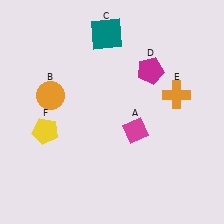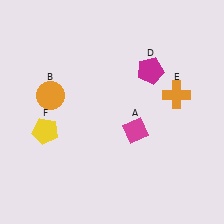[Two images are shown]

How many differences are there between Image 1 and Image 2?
There is 1 difference between the two images.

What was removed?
The teal square (C) was removed in Image 2.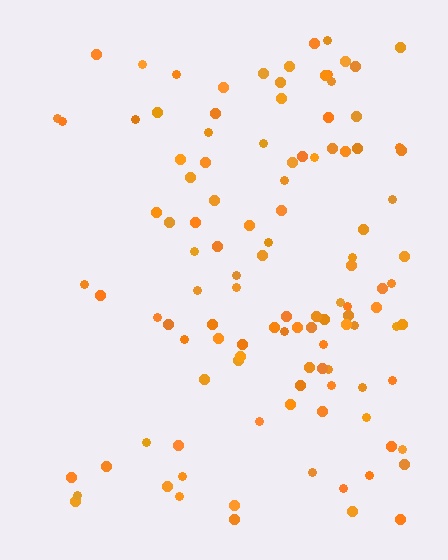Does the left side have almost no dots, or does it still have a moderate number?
Still a moderate number, just noticeably fewer than the right.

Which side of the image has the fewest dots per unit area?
The left.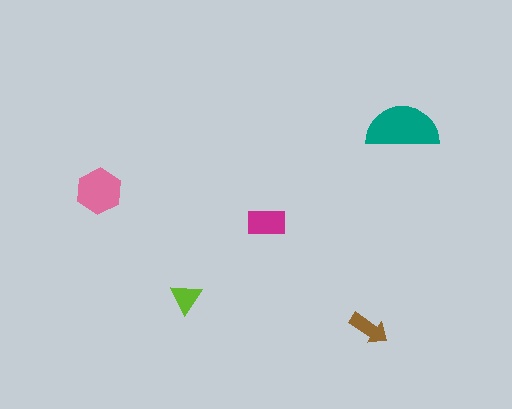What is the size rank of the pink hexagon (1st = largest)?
2nd.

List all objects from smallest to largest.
The lime triangle, the brown arrow, the magenta rectangle, the pink hexagon, the teal semicircle.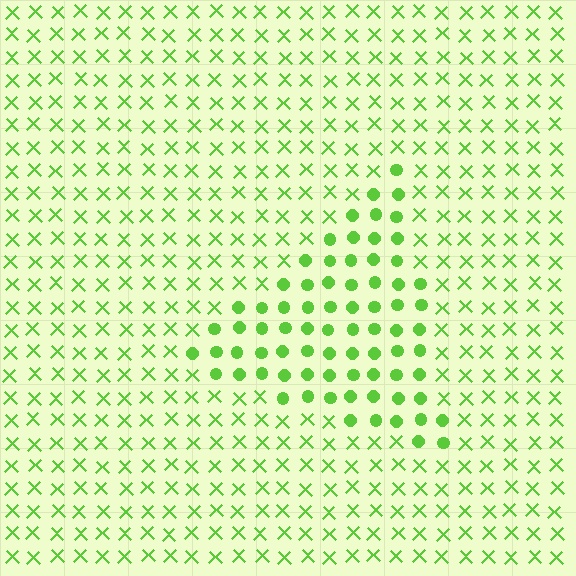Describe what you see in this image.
The image is filled with small lime elements arranged in a uniform grid. A triangle-shaped region contains circles, while the surrounding area contains X marks. The boundary is defined purely by the change in element shape.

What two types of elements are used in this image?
The image uses circles inside the triangle region and X marks outside it.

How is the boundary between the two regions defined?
The boundary is defined by a change in element shape: circles inside vs. X marks outside. All elements share the same color and spacing.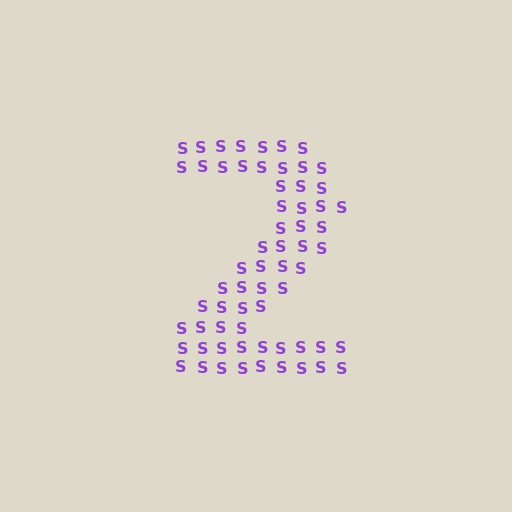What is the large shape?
The large shape is the digit 2.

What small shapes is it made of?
It is made of small letter S's.